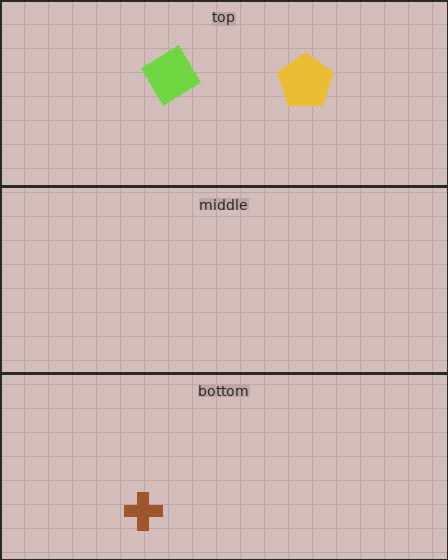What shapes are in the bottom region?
The brown cross.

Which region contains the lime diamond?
The top region.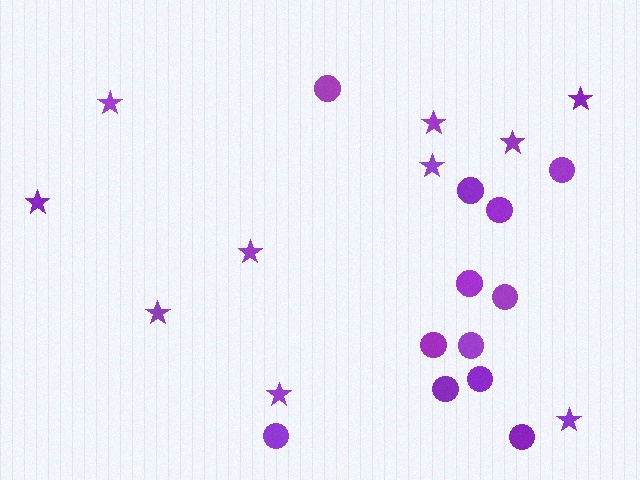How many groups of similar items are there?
There are 2 groups: one group of stars (10) and one group of circles (12).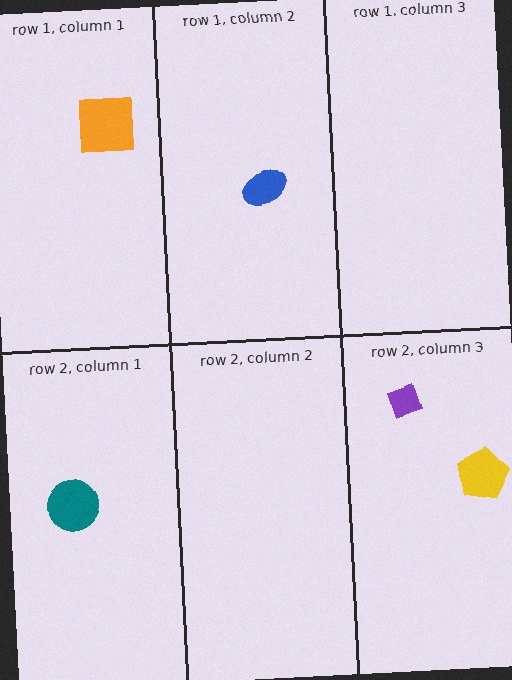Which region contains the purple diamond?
The row 2, column 3 region.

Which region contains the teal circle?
The row 2, column 1 region.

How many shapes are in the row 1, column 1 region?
1.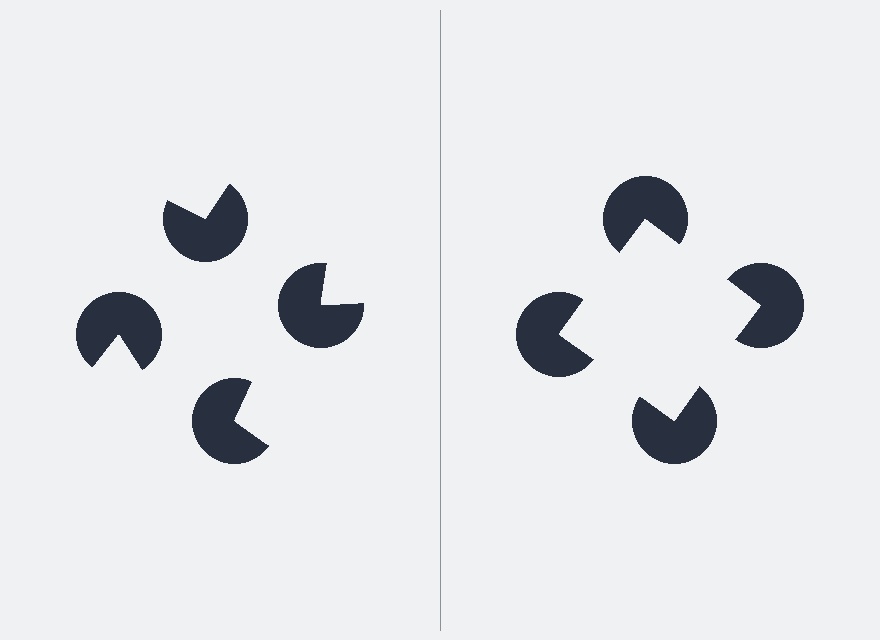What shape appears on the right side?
An illusory square.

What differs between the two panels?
The pac-man discs are positioned identically on both sides; only the wedge orientations differ. On the right they align to a square; on the left they are misaligned.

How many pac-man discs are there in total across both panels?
8 — 4 on each side.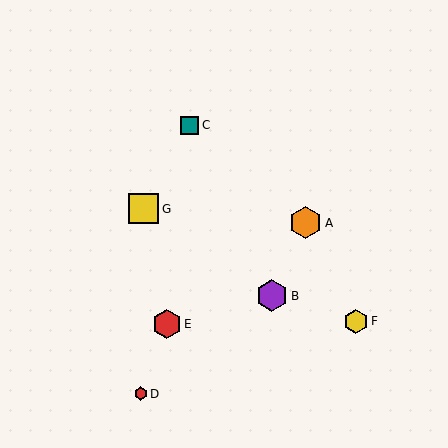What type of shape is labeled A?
Shape A is an orange hexagon.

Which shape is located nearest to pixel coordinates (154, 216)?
The yellow square (labeled G) at (144, 209) is nearest to that location.